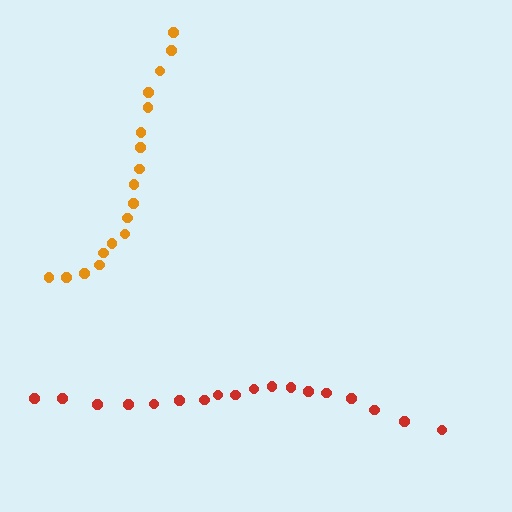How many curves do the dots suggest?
There are 2 distinct paths.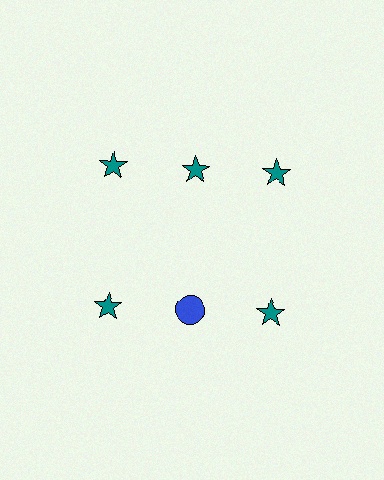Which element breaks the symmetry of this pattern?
The blue circle in the second row, second from left column breaks the symmetry. All other shapes are teal stars.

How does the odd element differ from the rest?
It differs in both color (blue instead of teal) and shape (circle instead of star).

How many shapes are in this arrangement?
There are 6 shapes arranged in a grid pattern.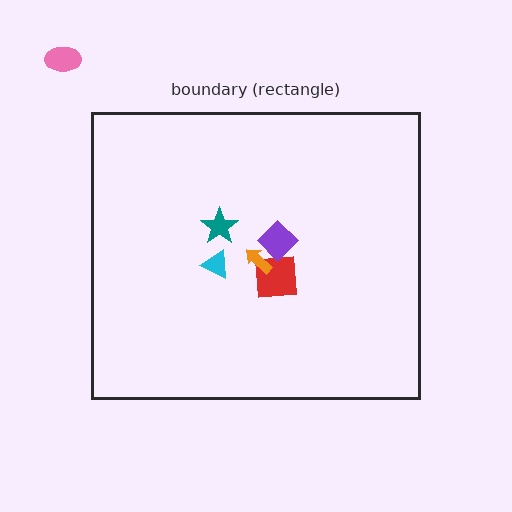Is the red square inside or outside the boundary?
Inside.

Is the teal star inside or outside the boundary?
Inside.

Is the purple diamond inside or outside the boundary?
Inside.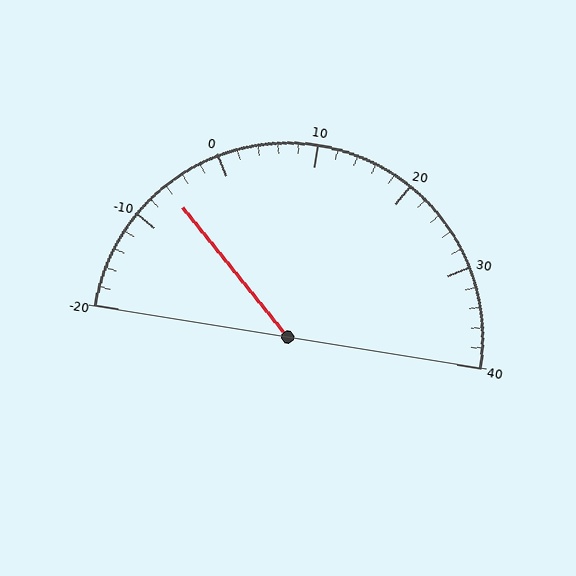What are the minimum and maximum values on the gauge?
The gauge ranges from -20 to 40.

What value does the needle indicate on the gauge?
The needle indicates approximately -6.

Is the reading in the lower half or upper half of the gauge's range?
The reading is in the lower half of the range (-20 to 40).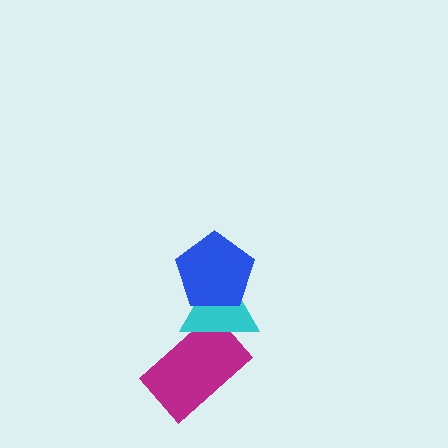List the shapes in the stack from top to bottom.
From top to bottom: the blue pentagon, the cyan triangle, the magenta rectangle.